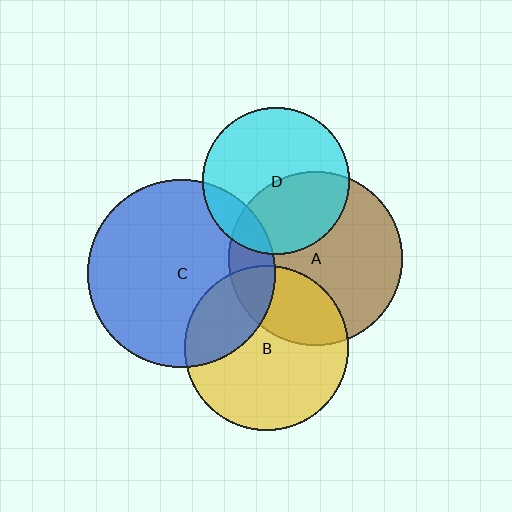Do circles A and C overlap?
Yes.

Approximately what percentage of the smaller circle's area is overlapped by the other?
Approximately 15%.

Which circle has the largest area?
Circle C (blue).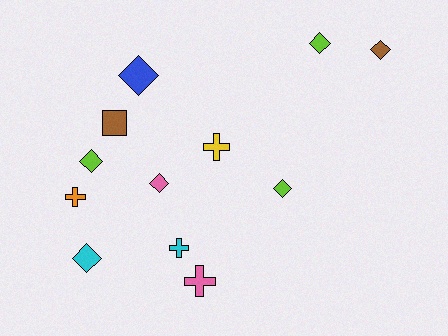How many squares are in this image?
There is 1 square.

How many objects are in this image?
There are 12 objects.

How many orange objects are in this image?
There is 1 orange object.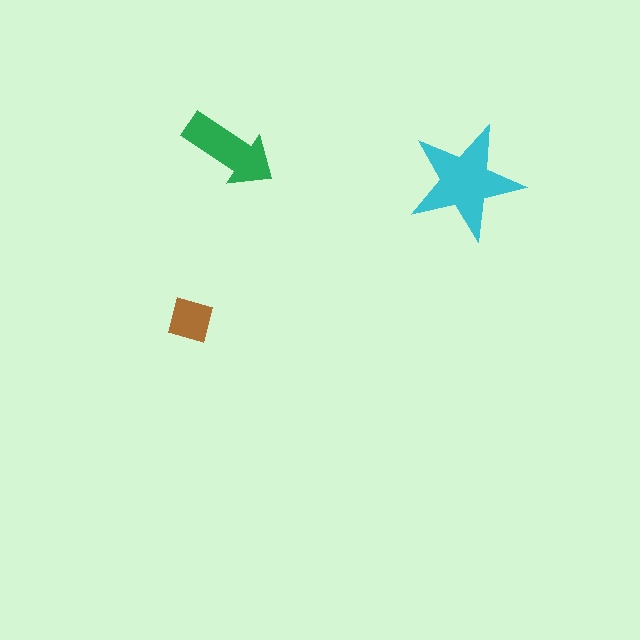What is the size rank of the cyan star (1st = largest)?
1st.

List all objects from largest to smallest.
The cyan star, the green arrow, the brown diamond.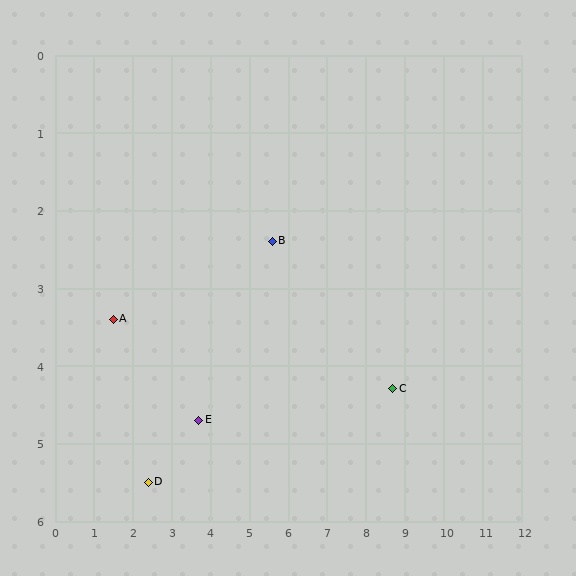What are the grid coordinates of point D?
Point D is at approximately (2.4, 5.5).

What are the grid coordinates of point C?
Point C is at approximately (8.7, 4.3).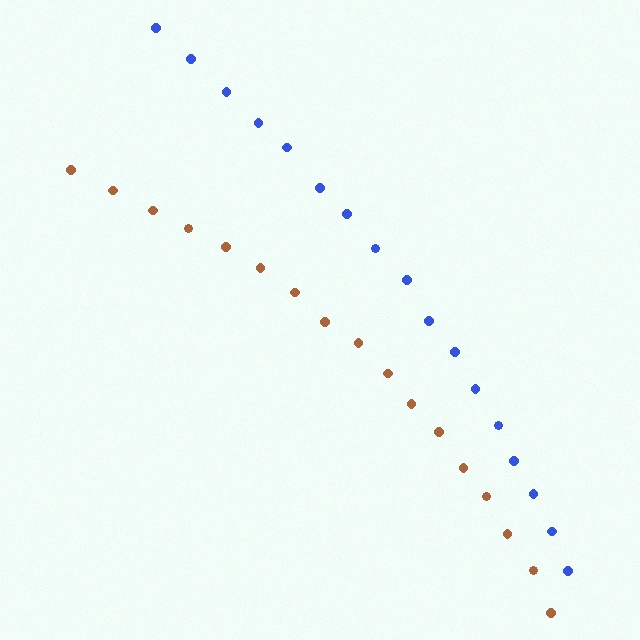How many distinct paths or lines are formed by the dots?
There are 2 distinct paths.